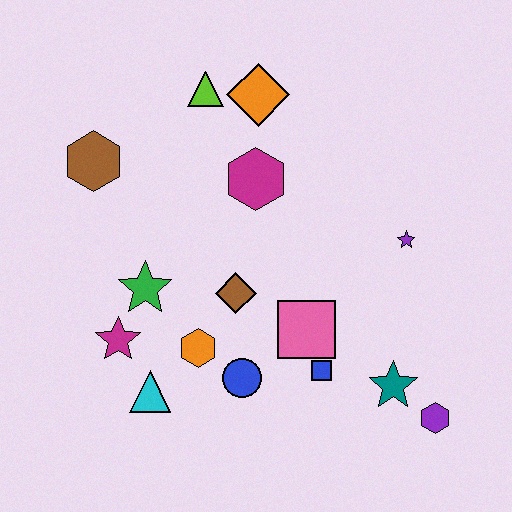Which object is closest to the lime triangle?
The orange diamond is closest to the lime triangle.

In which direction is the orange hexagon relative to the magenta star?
The orange hexagon is to the right of the magenta star.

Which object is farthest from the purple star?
The brown hexagon is farthest from the purple star.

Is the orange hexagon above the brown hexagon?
No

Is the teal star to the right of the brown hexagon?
Yes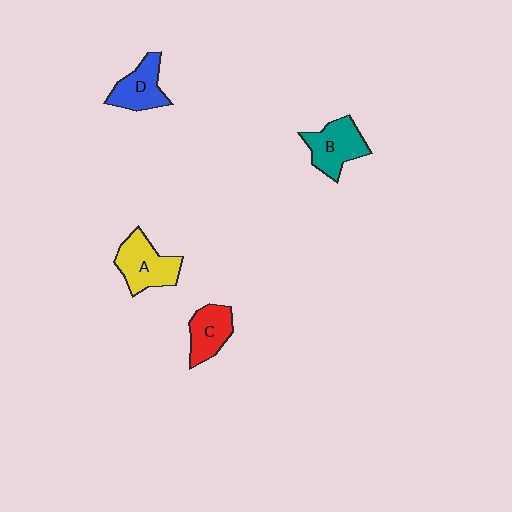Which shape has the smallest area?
Shape C (red).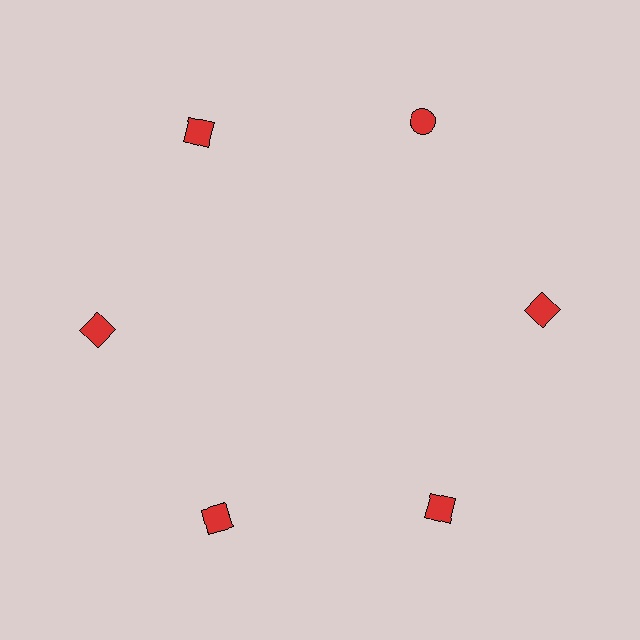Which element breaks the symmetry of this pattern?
The red circle at roughly the 1 o'clock position breaks the symmetry. All other shapes are red squares.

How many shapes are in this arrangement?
There are 6 shapes arranged in a ring pattern.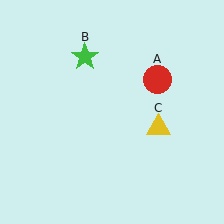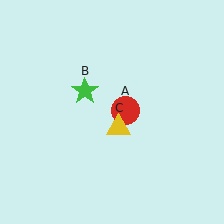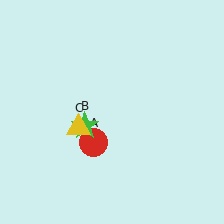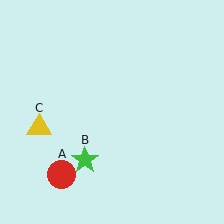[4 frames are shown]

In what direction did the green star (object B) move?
The green star (object B) moved down.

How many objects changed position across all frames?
3 objects changed position: red circle (object A), green star (object B), yellow triangle (object C).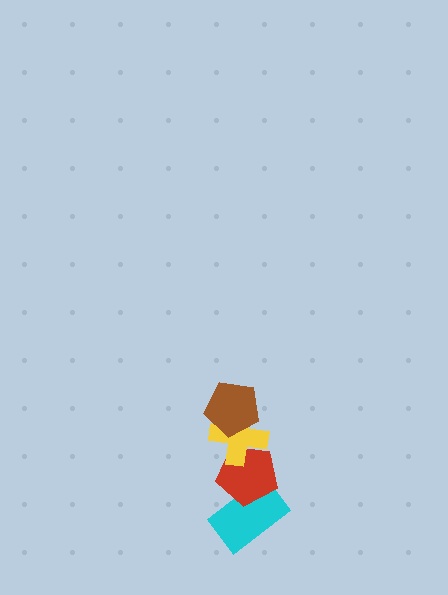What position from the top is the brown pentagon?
The brown pentagon is 1st from the top.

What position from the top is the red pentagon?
The red pentagon is 3rd from the top.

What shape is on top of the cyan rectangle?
The red pentagon is on top of the cyan rectangle.